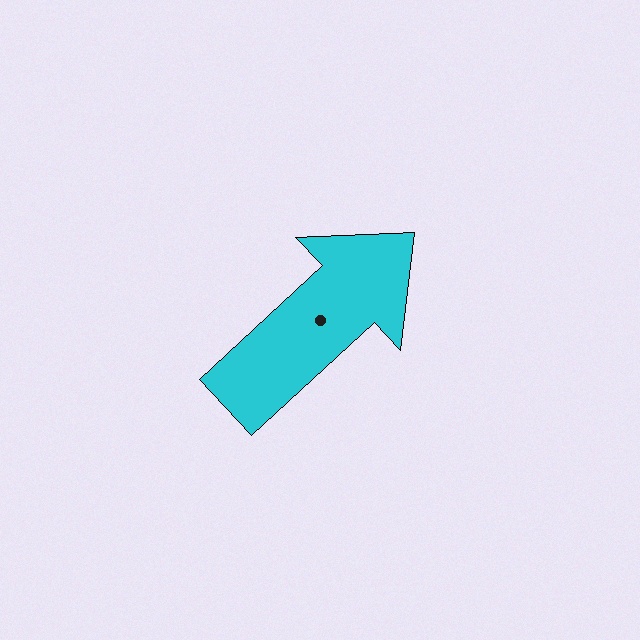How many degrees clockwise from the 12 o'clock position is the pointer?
Approximately 47 degrees.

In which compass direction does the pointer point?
Northeast.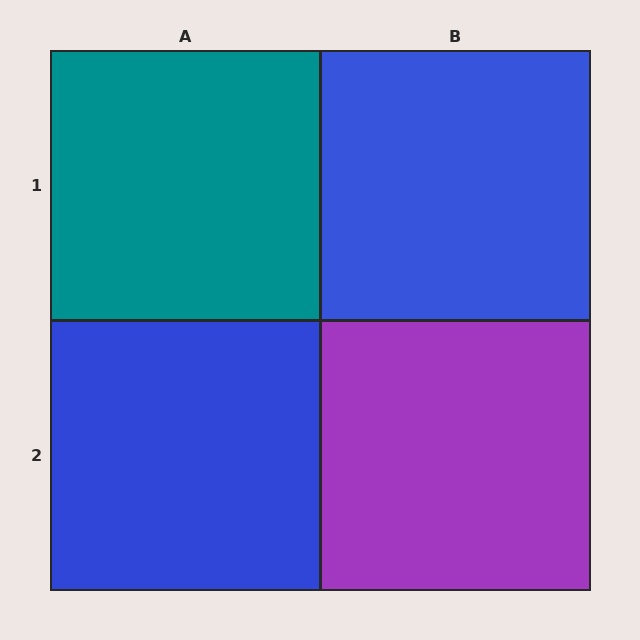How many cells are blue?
2 cells are blue.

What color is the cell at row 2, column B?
Purple.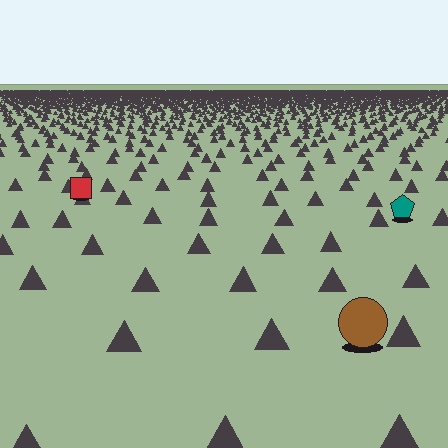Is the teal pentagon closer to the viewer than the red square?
Yes. The teal pentagon is closer — you can tell from the texture gradient: the ground texture is coarser near it.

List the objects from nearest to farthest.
From nearest to farthest: the brown circle, the teal pentagon, the red square.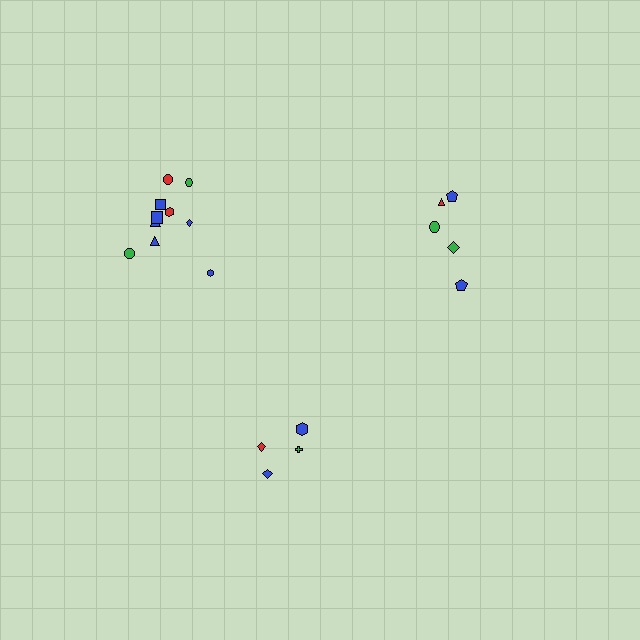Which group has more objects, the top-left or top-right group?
The top-left group.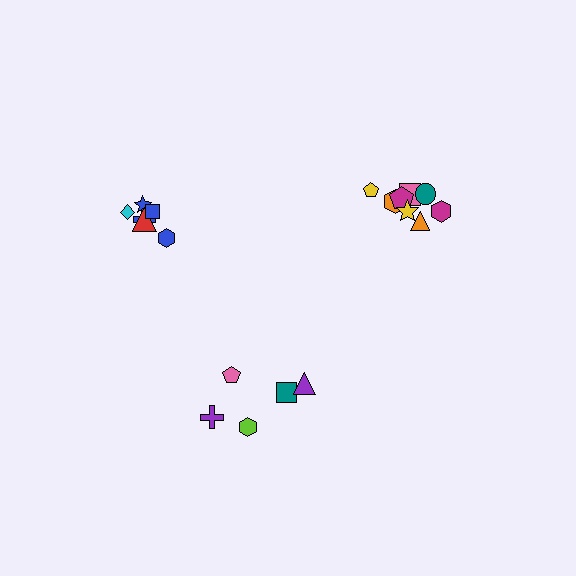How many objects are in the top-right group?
There are 8 objects.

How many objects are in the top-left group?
There are 6 objects.